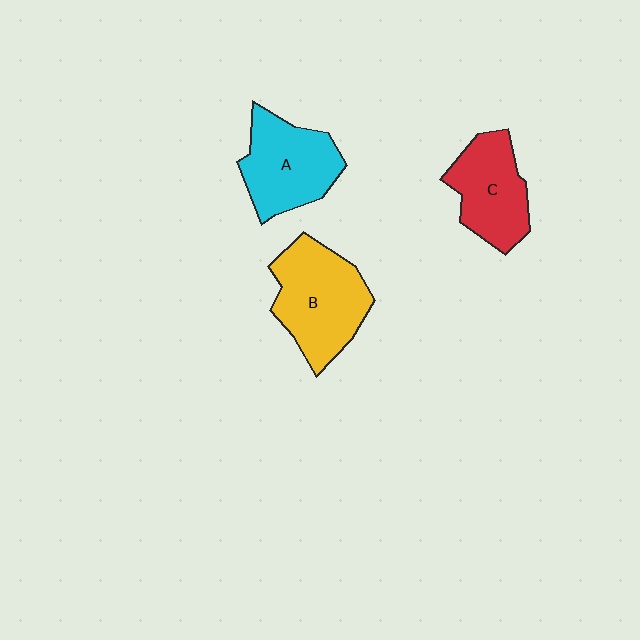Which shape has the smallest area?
Shape C (red).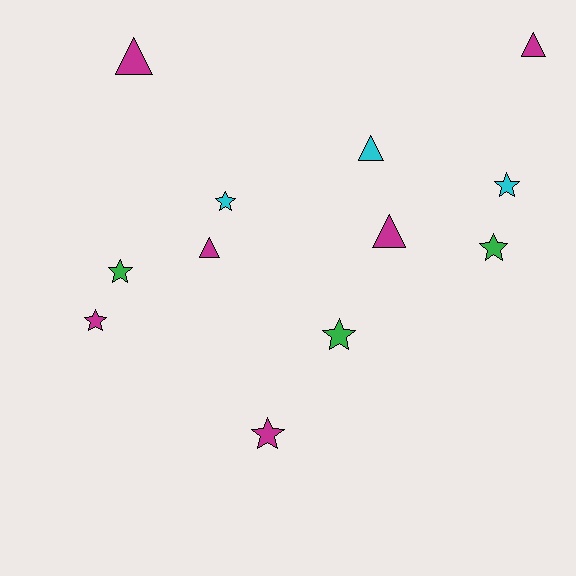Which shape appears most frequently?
Star, with 7 objects.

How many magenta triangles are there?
There are 4 magenta triangles.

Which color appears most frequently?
Magenta, with 6 objects.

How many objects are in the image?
There are 12 objects.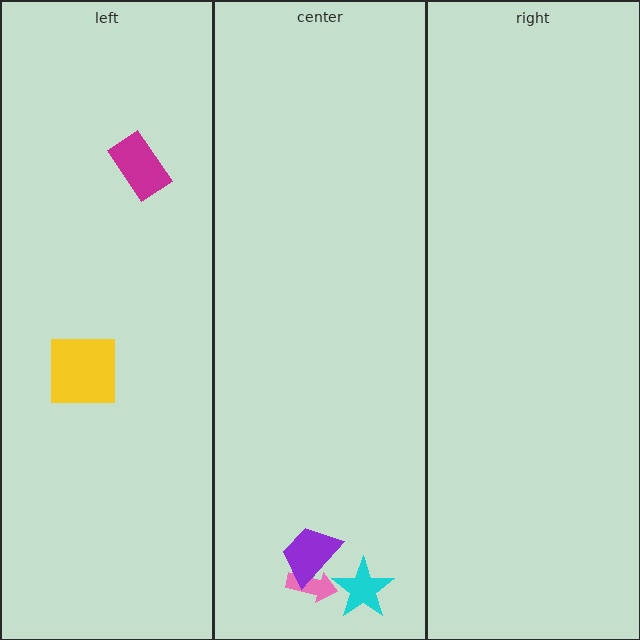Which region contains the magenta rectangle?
The left region.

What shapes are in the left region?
The magenta rectangle, the yellow square.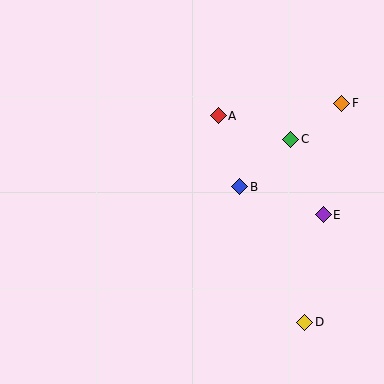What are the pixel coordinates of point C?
Point C is at (291, 139).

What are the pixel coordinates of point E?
Point E is at (323, 215).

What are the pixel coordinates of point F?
Point F is at (342, 103).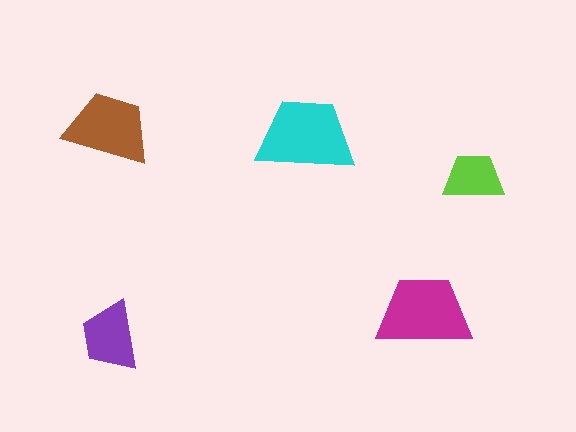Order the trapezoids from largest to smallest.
the cyan one, the magenta one, the brown one, the purple one, the lime one.